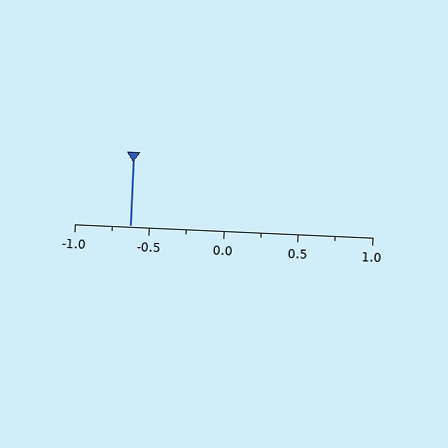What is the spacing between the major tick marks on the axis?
The major ticks are spaced 0.5 apart.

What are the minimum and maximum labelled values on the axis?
The axis runs from -1.0 to 1.0.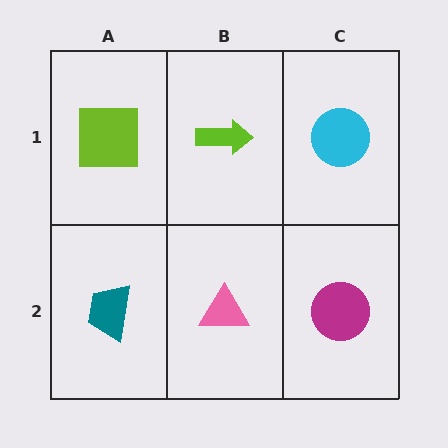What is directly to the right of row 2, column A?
A pink triangle.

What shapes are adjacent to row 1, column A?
A teal trapezoid (row 2, column A), a lime arrow (row 1, column B).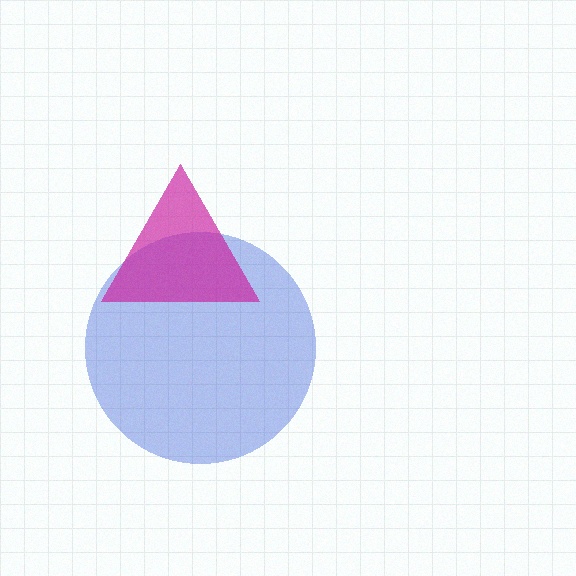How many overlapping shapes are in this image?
There are 2 overlapping shapes in the image.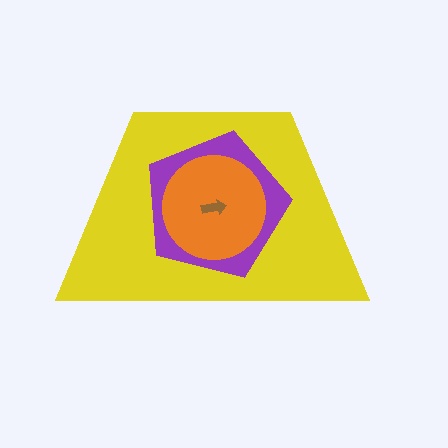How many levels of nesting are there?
4.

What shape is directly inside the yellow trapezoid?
The purple pentagon.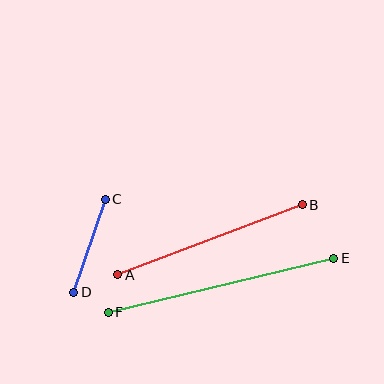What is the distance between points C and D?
The distance is approximately 98 pixels.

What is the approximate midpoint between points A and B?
The midpoint is at approximately (210, 240) pixels.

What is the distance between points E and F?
The distance is approximately 231 pixels.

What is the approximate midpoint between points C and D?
The midpoint is at approximately (89, 246) pixels.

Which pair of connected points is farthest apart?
Points E and F are farthest apart.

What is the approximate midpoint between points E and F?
The midpoint is at approximately (221, 285) pixels.